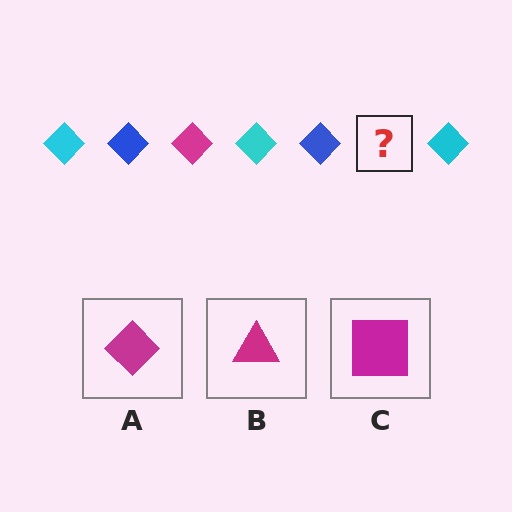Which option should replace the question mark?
Option A.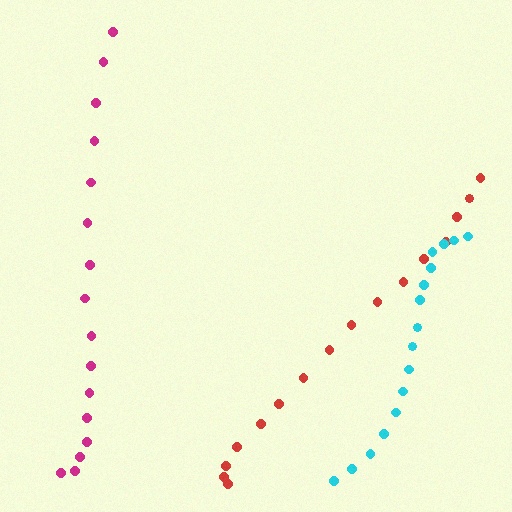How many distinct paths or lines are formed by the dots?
There are 3 distinct paths.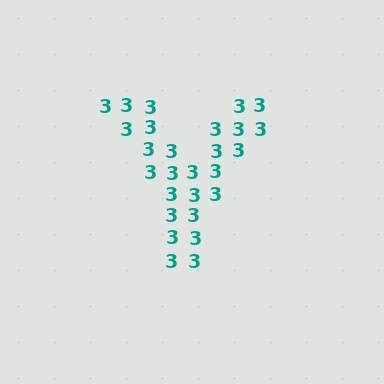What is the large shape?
The large shape is the letter Y.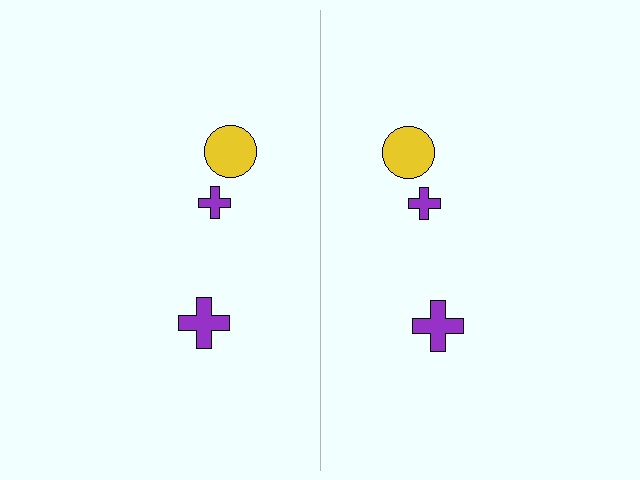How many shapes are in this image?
There are 6 shapes in this image.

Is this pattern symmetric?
Yes, this pattern has bilateral (reflection) symmetry.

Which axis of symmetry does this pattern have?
The pattern has a vertical axis of symmetry running through the center of the image.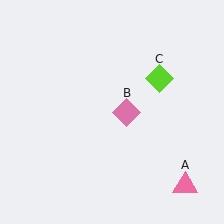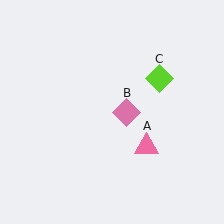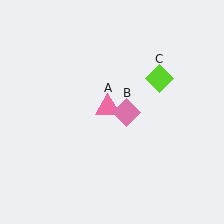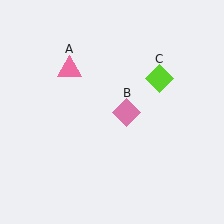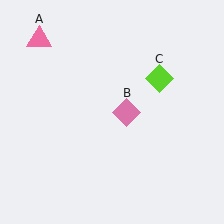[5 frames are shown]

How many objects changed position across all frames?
1 object changed position: pink triangle (object A).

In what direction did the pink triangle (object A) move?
The pink triangle (object A) moved up and to the left.